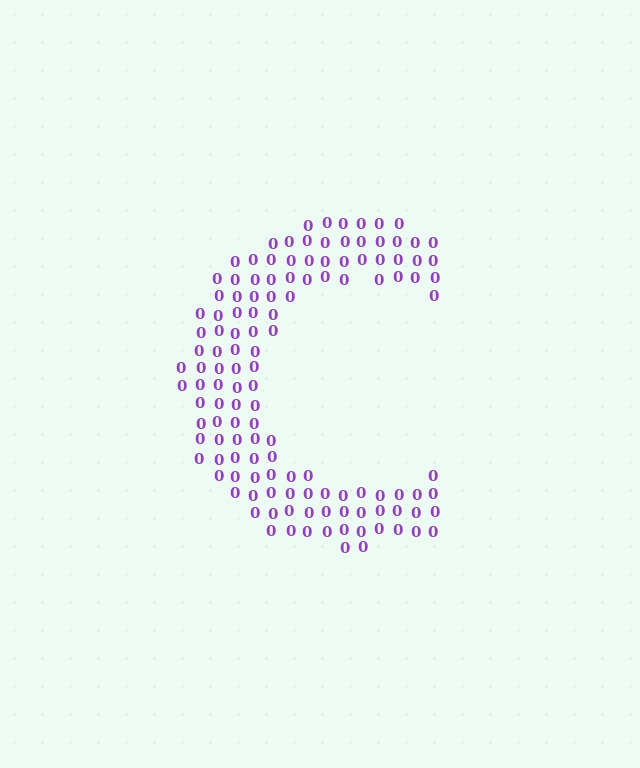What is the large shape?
The large shape is the letter C.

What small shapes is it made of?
It is made of small digit 0's.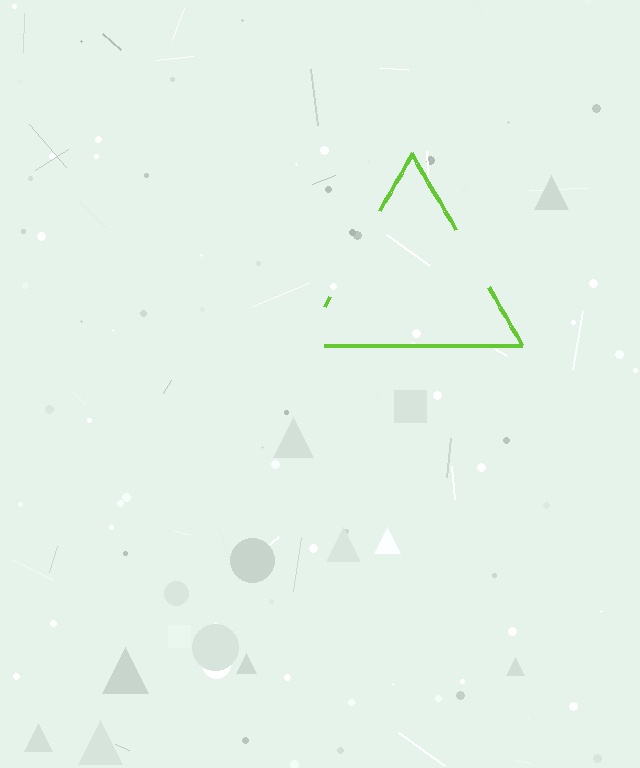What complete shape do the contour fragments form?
The contour fragments form a triangle.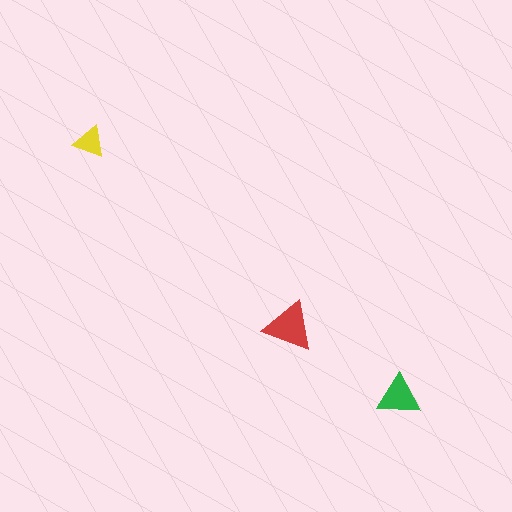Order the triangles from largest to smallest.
the red one, the green one, the yellow one.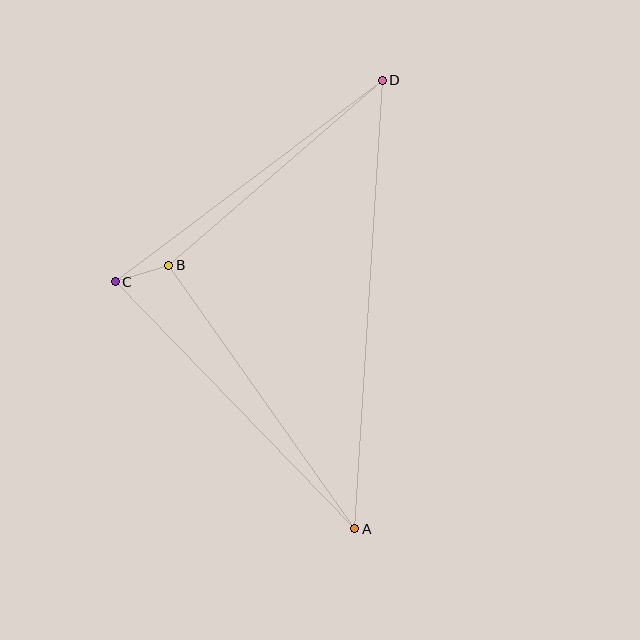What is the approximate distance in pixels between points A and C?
The distance between A and C is approximately 344 pixels.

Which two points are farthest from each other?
Points A and D are farthest from each other.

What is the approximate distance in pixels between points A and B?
The distance between A and B is approximately 323 pixels.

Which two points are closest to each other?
Points B and C are closest to each other.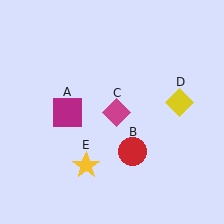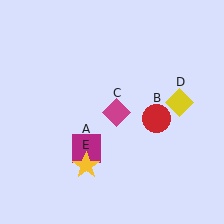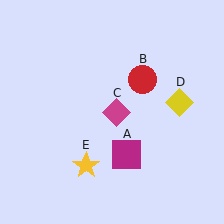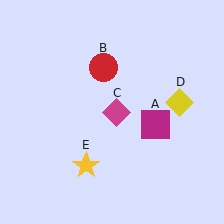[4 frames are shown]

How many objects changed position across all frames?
2 objects changed position: magenta square (object A), red circle (object B).